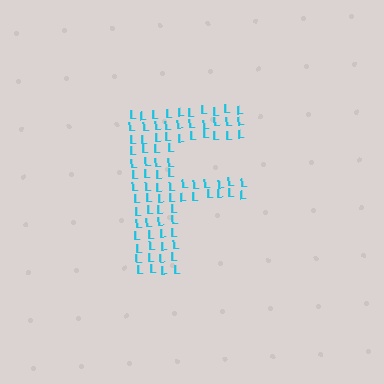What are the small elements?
The small elements are letter L's.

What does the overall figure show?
The overall figure shows the letter F.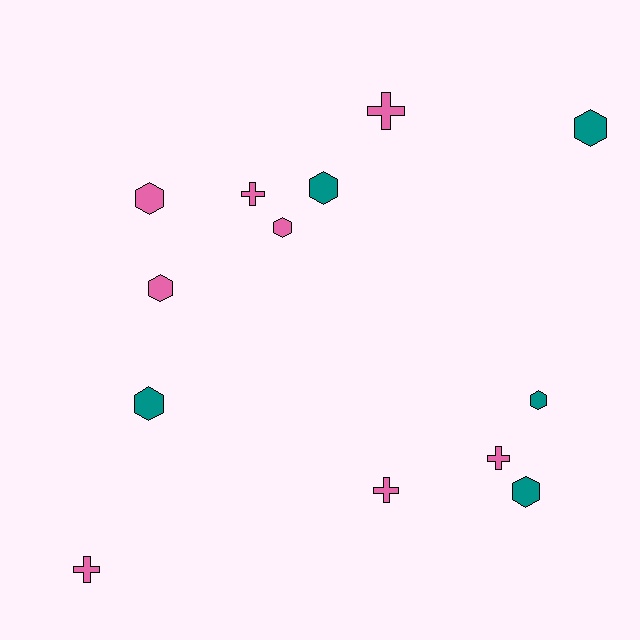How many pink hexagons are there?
There are 3 pink hexagons.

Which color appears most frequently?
Pink, with 8 objects.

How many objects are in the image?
There are 13 objects.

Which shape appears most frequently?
Hexagon, with 8 objects.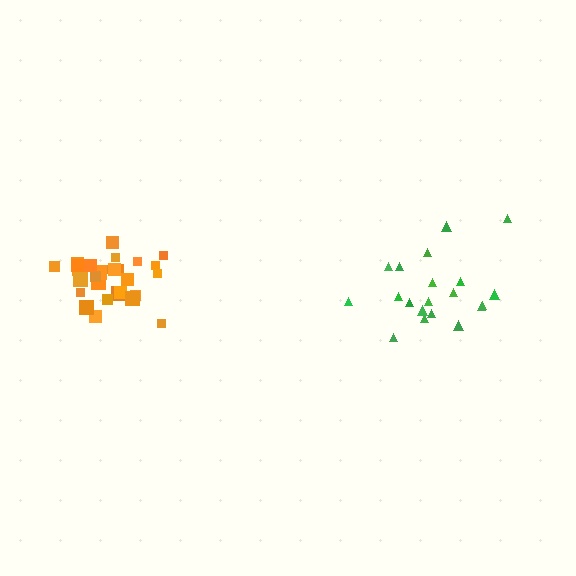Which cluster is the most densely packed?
Orange.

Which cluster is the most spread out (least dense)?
Green.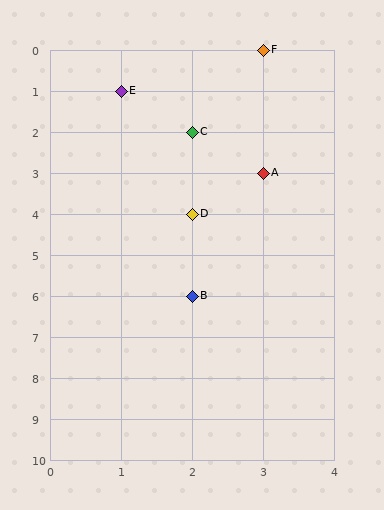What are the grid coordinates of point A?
Point A is at grid coordinates (3, 3).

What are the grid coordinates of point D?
Point D is at grid coordinates (2, 4).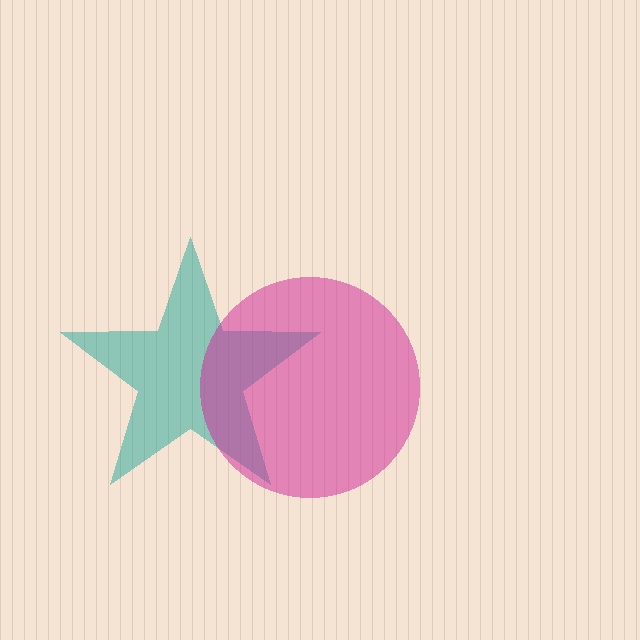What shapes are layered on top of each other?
The layered shapes are: a teal star, a magenta circle.